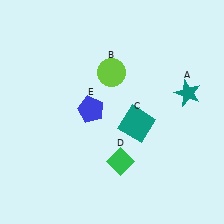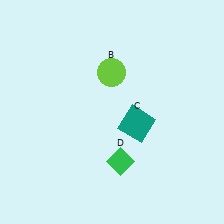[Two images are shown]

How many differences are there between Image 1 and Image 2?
There are 2 differences between the two images.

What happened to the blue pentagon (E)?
The blue pentagon (E) was removed in Image 2. It was in the top-left area of Image 1.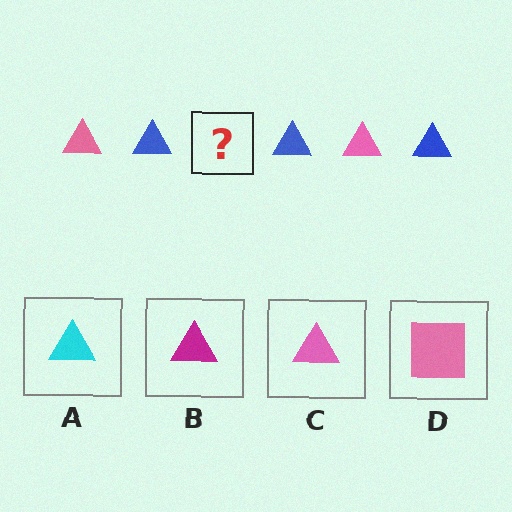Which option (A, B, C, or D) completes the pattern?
C.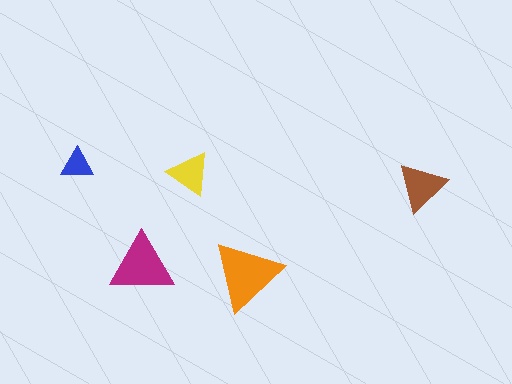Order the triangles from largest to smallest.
the orange one, the magenta one, the brown one, the yellow one, the blue one.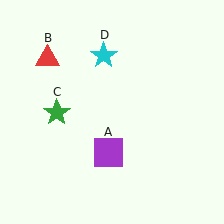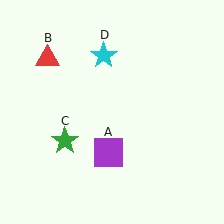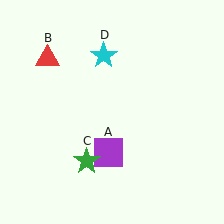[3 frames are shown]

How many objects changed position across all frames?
1 object changed position: green star (object C).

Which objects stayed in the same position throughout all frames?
Purple square (object A) and red triangle (object B) and cyan star (object D) remained stationary.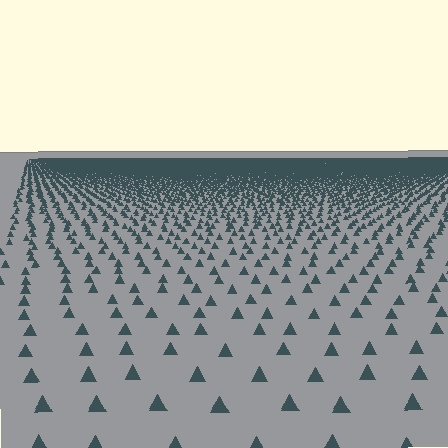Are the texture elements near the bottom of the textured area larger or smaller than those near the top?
Larger. Near the bottom, elements are closer to the viewer and appear at a bigger on-screen size.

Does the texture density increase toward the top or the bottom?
Density increases toward the top.